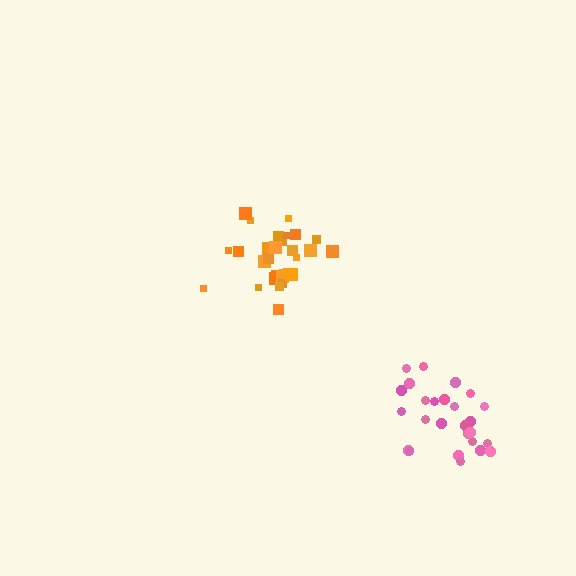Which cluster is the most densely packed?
Orange.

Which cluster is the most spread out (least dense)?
Pink.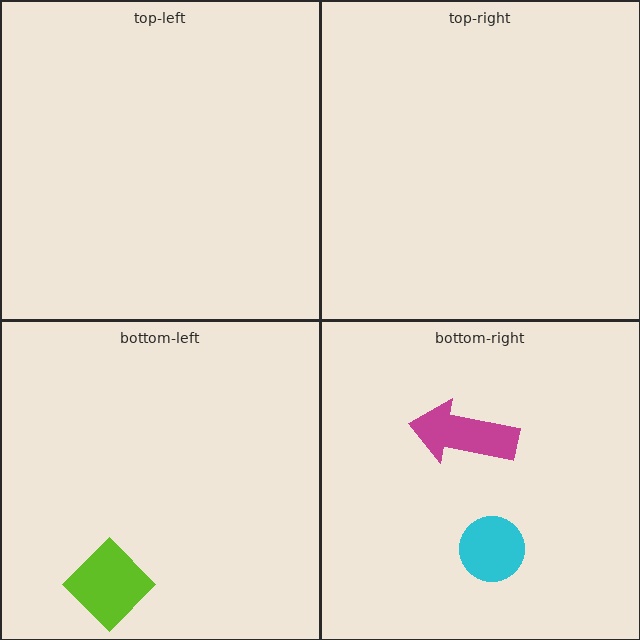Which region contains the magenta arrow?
The bottom-right region.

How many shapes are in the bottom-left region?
1.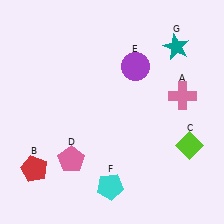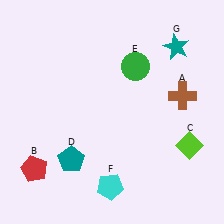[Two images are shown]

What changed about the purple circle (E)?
In Image 1, E is purple. In Image 2, it changed to green.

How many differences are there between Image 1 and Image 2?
There are 3 differences between the two images.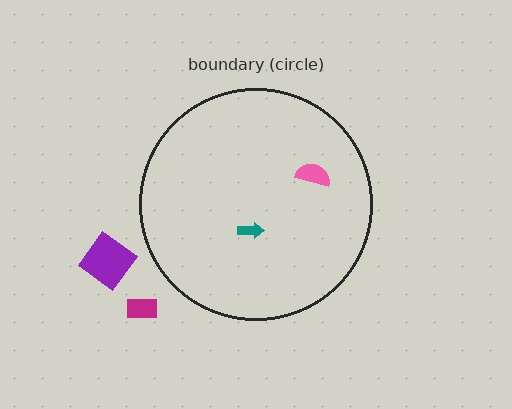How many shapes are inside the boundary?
2 inside, 2 outside.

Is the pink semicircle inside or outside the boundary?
Inside.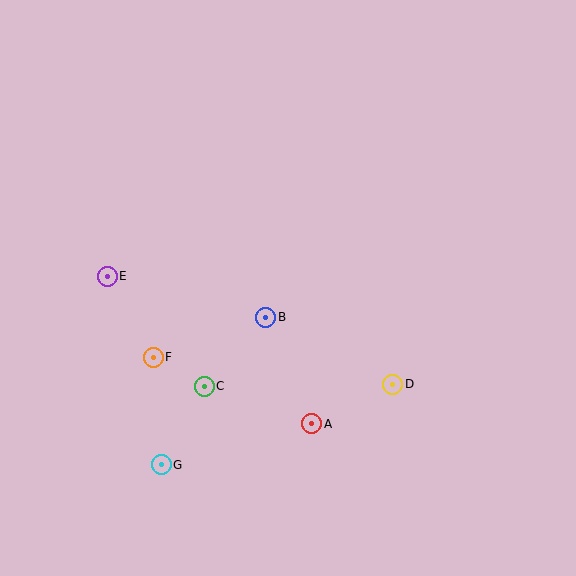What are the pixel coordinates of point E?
Point E is at (107, 276).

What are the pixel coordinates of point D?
Point D is at (393, 384).